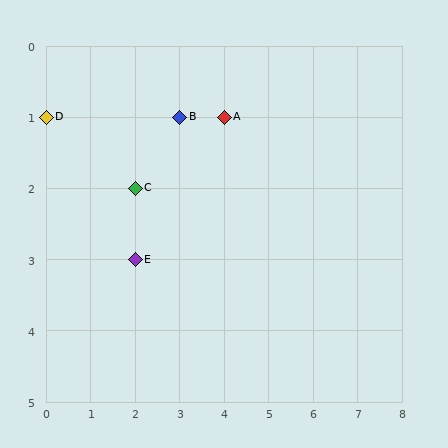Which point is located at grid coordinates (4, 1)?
Point A is at (4, 1).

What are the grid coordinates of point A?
Point A is at grid coordinates (4, 1).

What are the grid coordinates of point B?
Point B is at grid coordinates (3, 1).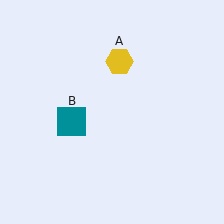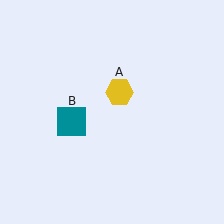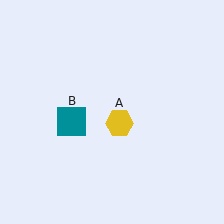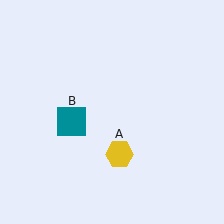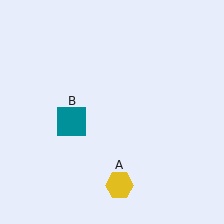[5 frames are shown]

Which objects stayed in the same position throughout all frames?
Teal square (object B) remained stationary.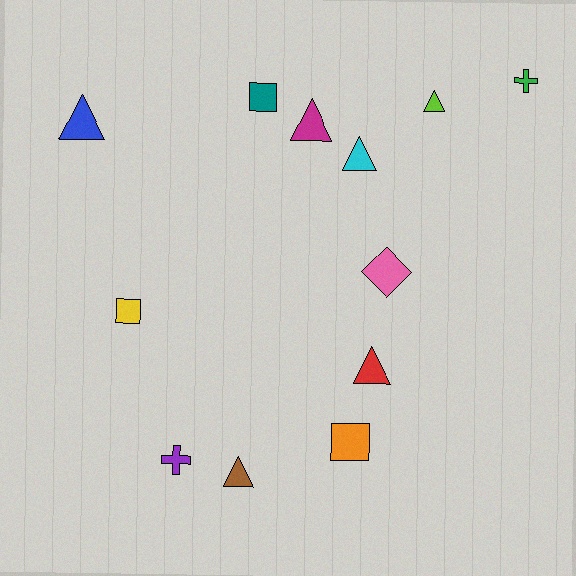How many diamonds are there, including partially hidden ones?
There is 1 diamond.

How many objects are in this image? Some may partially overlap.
There are 12 objects.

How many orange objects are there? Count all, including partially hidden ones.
There is 1 orange object.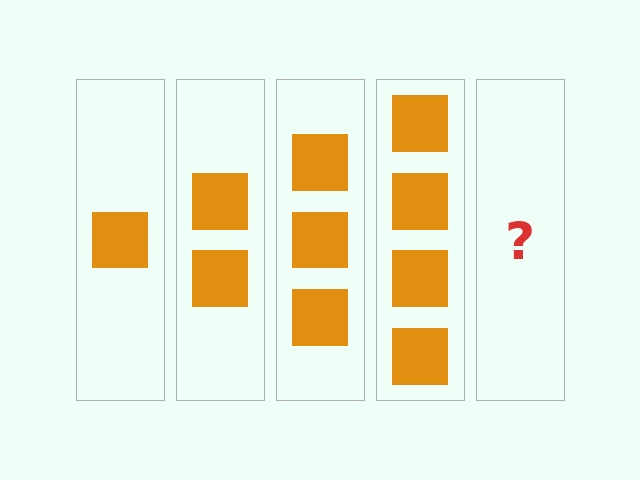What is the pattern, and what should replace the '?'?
The pattern is that each step adds one more square. The '?' should be 5 squares.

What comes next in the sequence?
The next element should be 5 squares.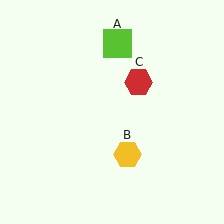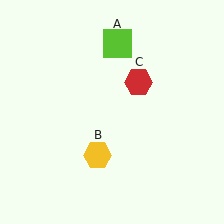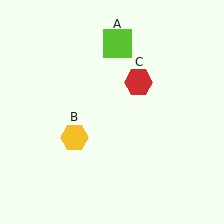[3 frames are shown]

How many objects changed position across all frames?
1 object changed position: yellow hexagon (object B).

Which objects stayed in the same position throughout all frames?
Lime square (object A) and red hexagon (object C) remained stationary.